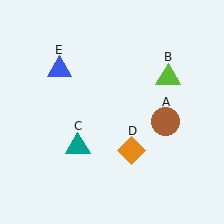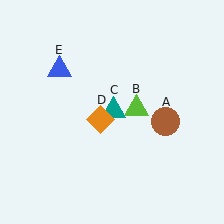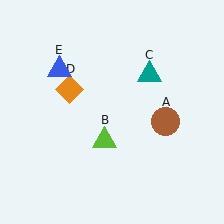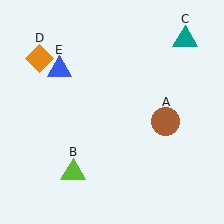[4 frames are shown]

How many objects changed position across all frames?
3 objects changed position: lime triangle (object B), teal triangle (object C), orange diamond (object D).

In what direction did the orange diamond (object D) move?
The orange diamond (object D) moved up and to the left.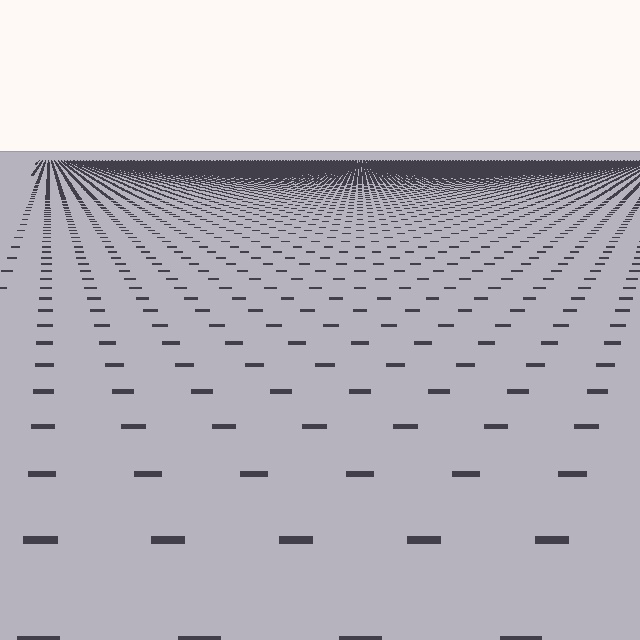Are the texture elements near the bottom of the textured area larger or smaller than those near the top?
Larger. Near the bottom, elements are closer to the viewer and appear at a bigger on-screen size.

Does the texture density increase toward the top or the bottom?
Density increases toward the top.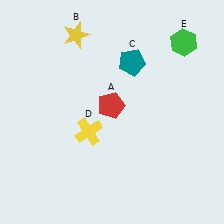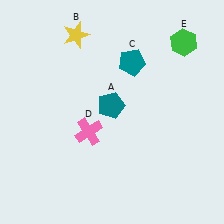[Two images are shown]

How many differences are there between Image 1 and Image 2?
There are 2 differences between the two images.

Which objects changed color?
A changed from red to teal. D changed from yellow to pink.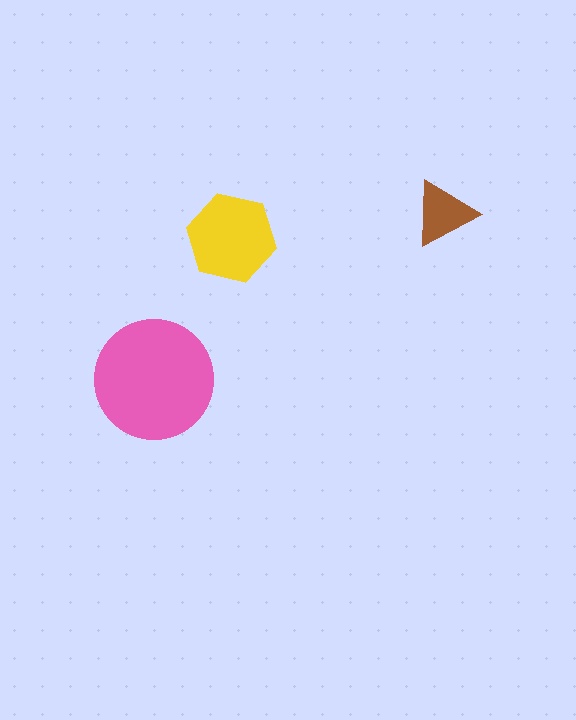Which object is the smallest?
The brown triangle.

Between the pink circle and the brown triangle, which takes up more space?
The pink circle.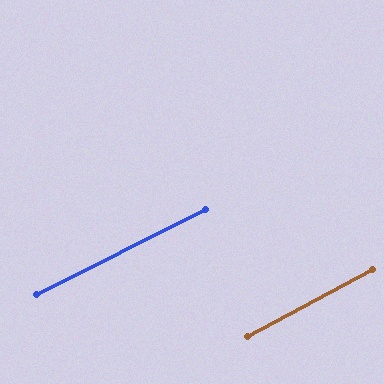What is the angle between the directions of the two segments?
Approximately 2 degrees.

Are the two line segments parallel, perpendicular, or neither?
Parallel — their directions differ by only 1.7°.